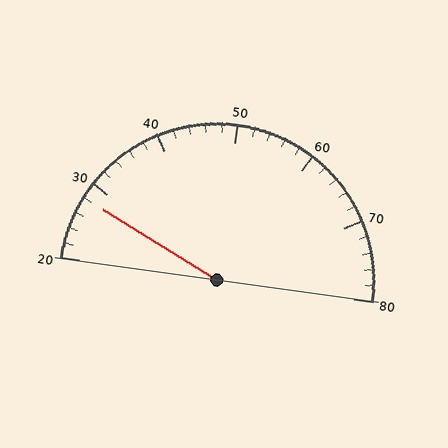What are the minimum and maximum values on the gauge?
The gauge ranges from 20 to 80.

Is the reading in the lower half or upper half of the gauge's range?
The reading is in the lower half of the range (20 to 80).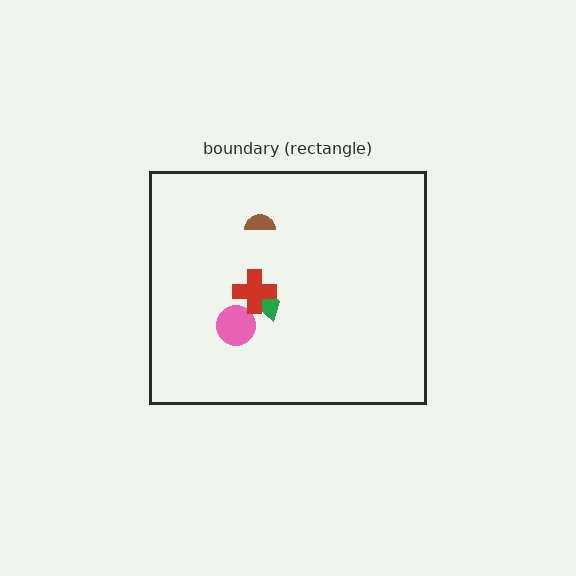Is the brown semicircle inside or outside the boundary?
Inside.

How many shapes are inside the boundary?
4 inside, 0 outside.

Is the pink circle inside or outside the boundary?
Inside.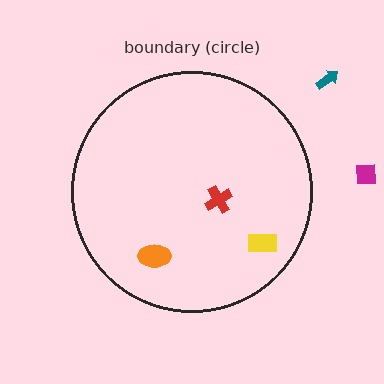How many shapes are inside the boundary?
3 inside, 2 outside.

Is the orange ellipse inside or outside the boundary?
Inside.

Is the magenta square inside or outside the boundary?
Outside.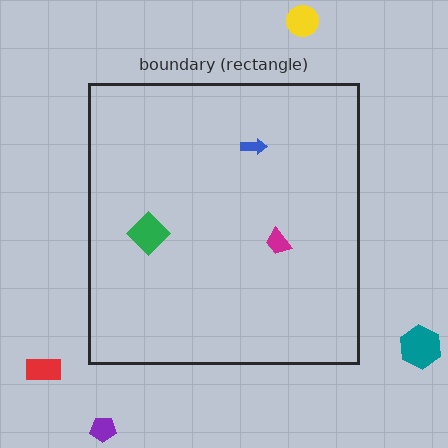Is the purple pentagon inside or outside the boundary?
Outside.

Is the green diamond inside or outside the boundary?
Inside.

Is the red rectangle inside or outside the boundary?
Outside.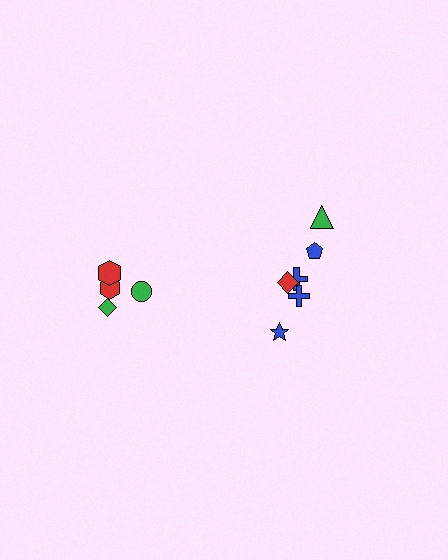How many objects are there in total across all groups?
There are 10 objects.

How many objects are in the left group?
There are 4 objects.